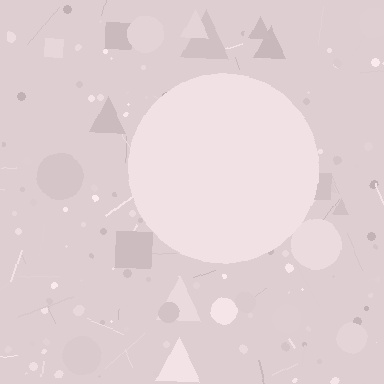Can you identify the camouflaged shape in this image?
The camouflaged shape is a circle.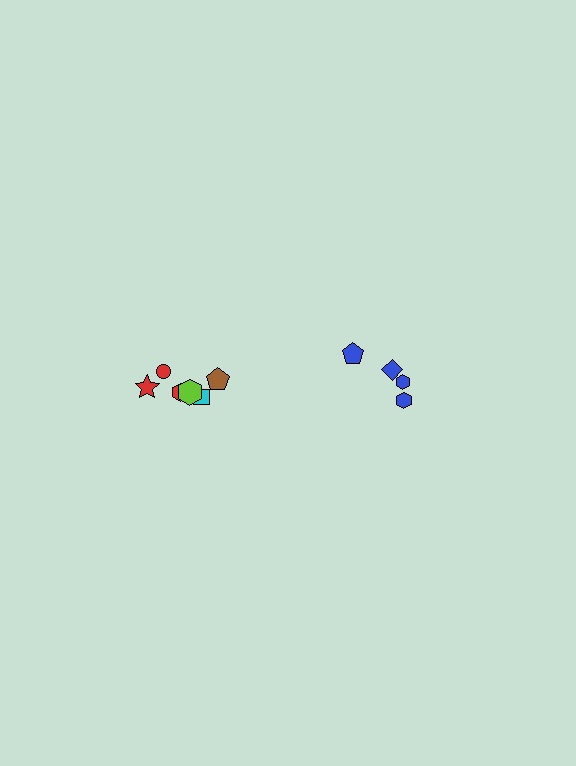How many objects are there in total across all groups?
There are 10 objects.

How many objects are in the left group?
There are 6 objects.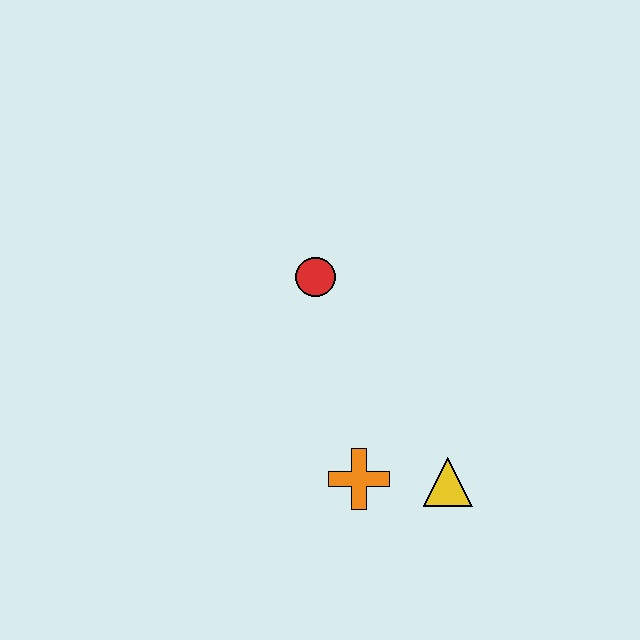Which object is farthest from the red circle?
The yellow triangle is farthest from the red circle.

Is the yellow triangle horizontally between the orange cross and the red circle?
No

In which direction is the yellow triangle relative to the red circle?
The yellow triangle is below the red circle.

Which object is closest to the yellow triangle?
The orange cross is closest to the yellow triangle.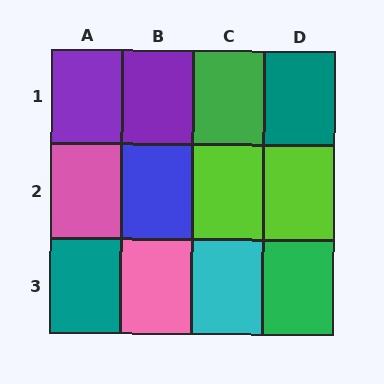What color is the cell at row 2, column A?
Pink.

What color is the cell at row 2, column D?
Lime.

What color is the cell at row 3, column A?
Teal.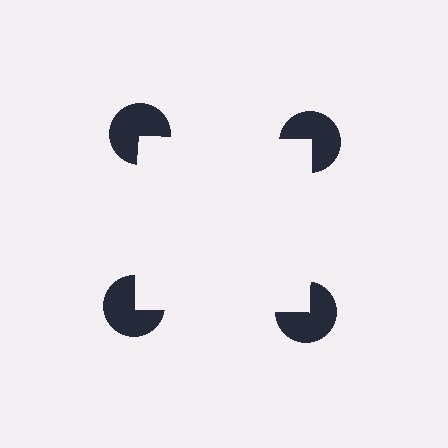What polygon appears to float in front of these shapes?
An illusory square — its edges are inferred from the aligned wedge cuts in the pac-man discs, not physically drawn.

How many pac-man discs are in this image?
There are 4 — one at each vertex of the illusory square.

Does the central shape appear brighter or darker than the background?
It typically appears slightly brighter than the background, even though no actual brightness change is drawn.